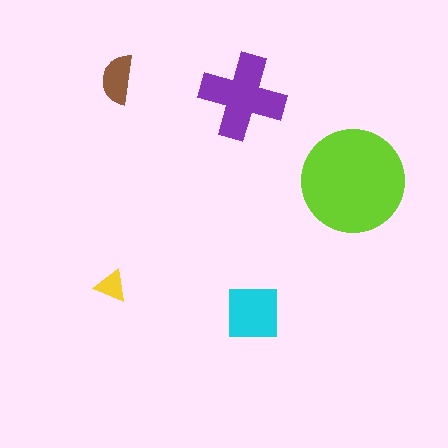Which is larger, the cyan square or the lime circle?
The lime circle.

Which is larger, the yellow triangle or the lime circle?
The lime circle.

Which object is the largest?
The lime circle.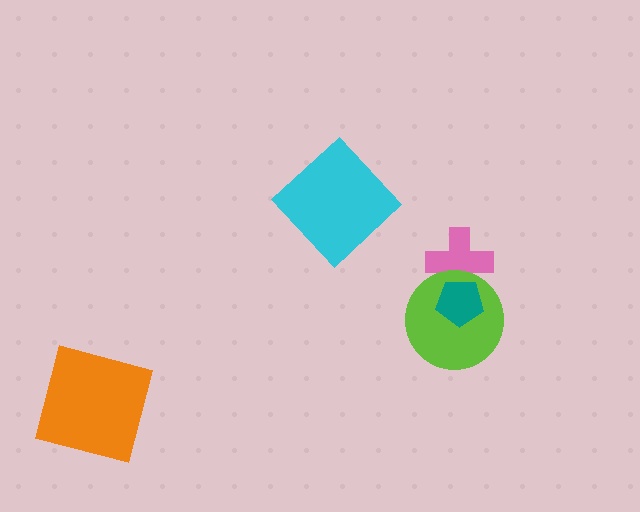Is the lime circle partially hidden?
Yes, it is partially covered by another shape.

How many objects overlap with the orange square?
0 objects overlap with the orange square.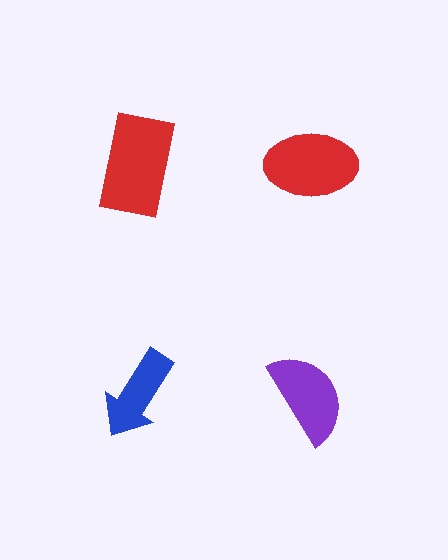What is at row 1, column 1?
A red rectangle.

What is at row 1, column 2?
A red ellipse.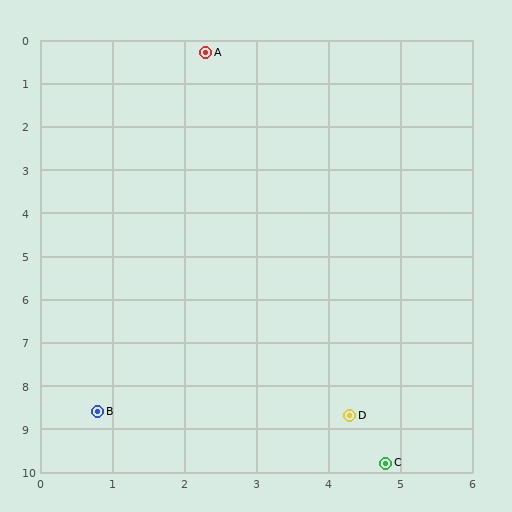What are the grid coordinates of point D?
Point D is at approximately (4.3, 8.7).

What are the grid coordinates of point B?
Point B is at approximately (0.8, 8.6).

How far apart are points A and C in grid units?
Points A and C are about 9.8 grid units apart.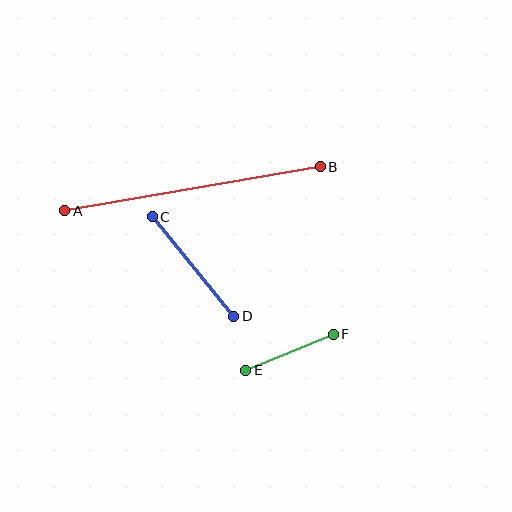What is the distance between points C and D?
The distance is approximately 129 pixels.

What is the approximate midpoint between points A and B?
The midpoint is at approximately (193, 189) pixels.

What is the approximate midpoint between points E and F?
The midpoint is at approximately (289, 352) pixels.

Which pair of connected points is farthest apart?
Points A and B are farthest apart.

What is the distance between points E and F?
The distance is approximately 94 pixels.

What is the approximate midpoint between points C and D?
The midpoint is at approximately (193, 267) pixels.